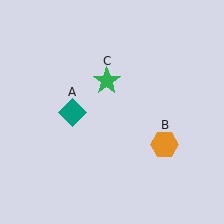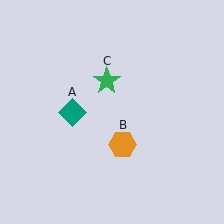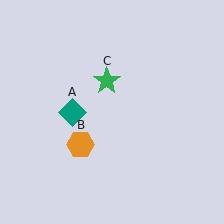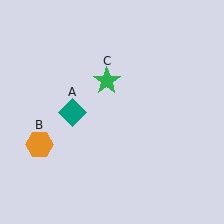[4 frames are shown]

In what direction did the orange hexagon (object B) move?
The orange hexagon (object B) moved left.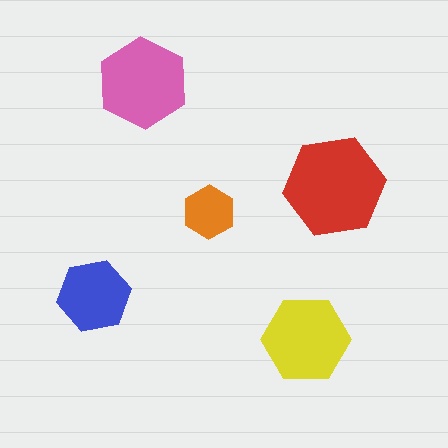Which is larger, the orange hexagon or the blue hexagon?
The blue one.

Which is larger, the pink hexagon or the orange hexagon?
The pink one.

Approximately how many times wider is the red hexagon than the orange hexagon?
About 2 times wider.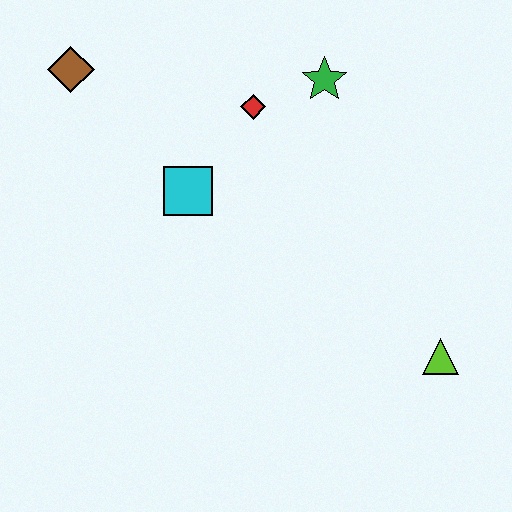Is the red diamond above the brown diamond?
No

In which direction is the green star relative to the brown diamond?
The green star is to the right of the brown diamond.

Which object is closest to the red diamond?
The green star is closest to the red diamond.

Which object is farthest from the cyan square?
The lime triangle is farthest from the cyan square.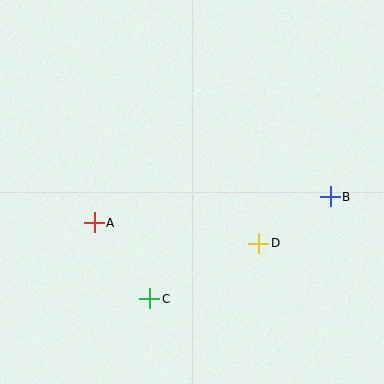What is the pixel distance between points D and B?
The distance between D and B is 85 pixels.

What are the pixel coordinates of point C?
Point C is at (150, 299).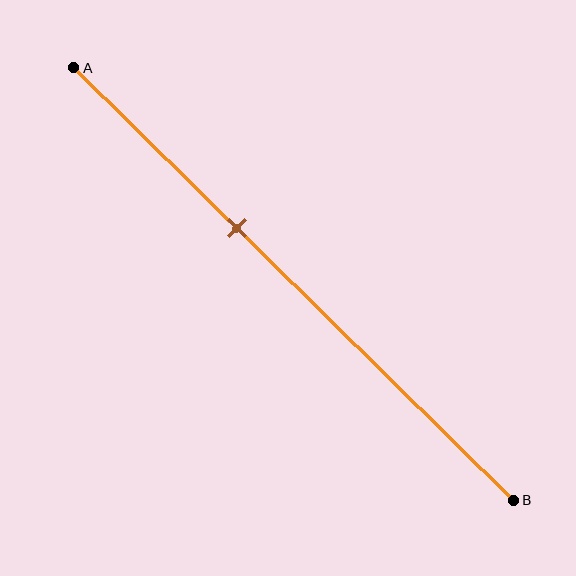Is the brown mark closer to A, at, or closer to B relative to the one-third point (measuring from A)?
The brown mark is closer to point B than the one-third point of segment AB.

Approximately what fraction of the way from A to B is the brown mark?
The brown mark is approximately 35% of the way from A to B.